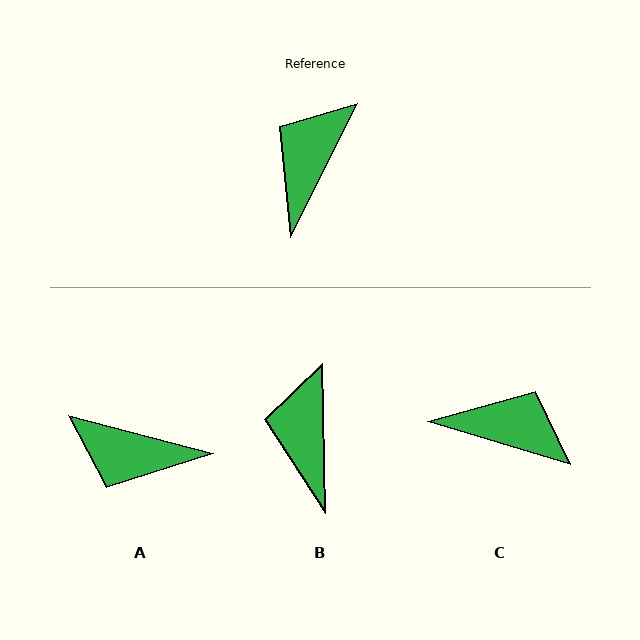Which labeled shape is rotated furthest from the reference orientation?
A, about 101 degrees away.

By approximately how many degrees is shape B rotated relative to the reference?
Approximately 27 degrees counter-clockwise.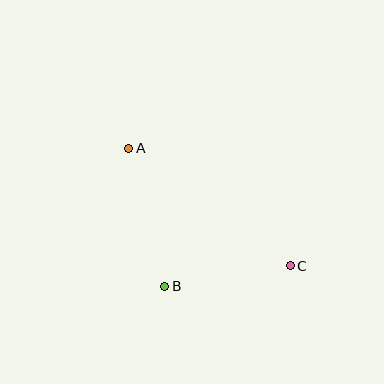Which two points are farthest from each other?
Points A and C are farthest from each other.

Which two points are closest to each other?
Points B and C are closest to each other.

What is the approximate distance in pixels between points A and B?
The distance between A and B is approximately 142 pixels.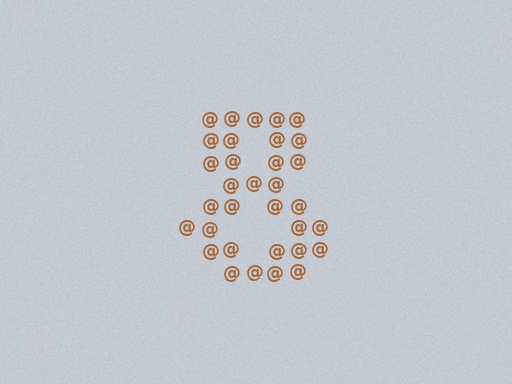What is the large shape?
The large shape is the digit 8.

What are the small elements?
The small elements are at signs.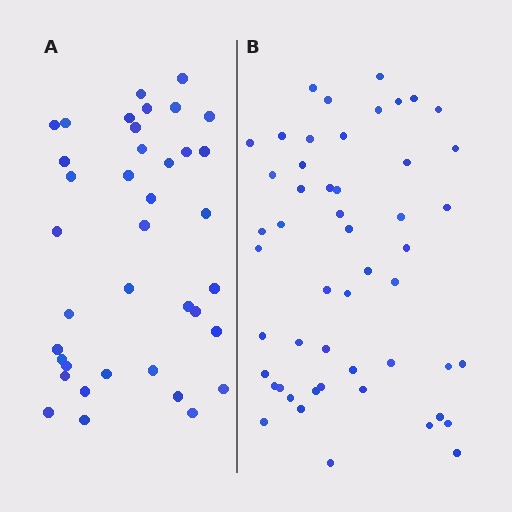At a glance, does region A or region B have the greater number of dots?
Region B (the right region) has more dots.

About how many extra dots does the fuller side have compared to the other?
Region B has approximately 15 more dots than region A.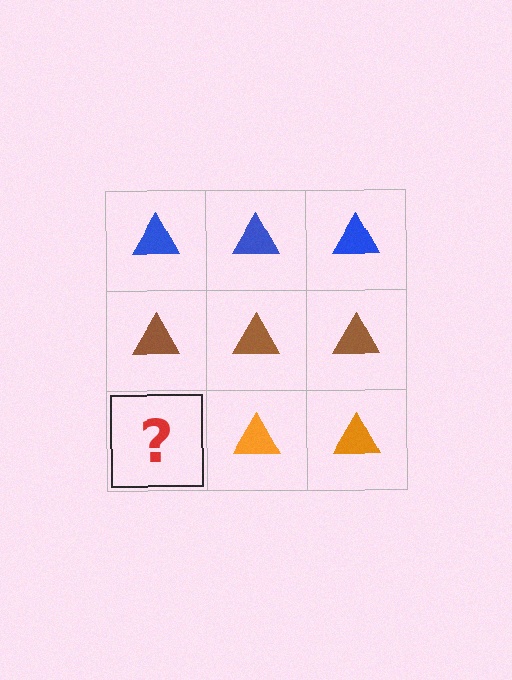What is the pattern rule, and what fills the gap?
The rule is that each row has a consistent color. The gap should be filled with an orange triangle.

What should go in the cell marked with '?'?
The missing cell should contain an orange triangle.